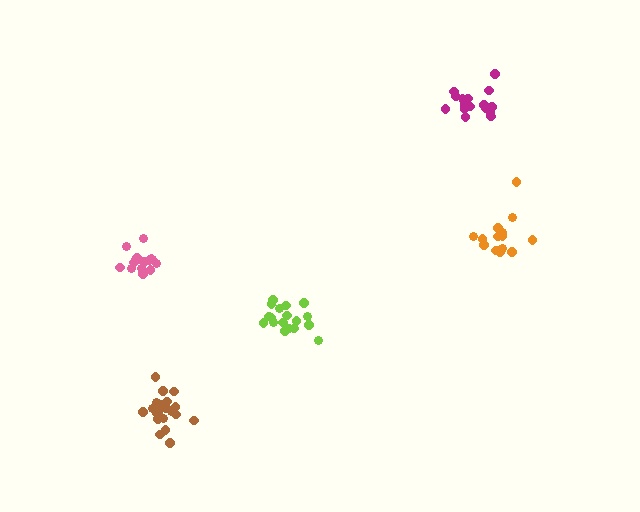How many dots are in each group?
Group 1: 15 dots, Group 2: 15 dots, Group 3: 18 dots, Group 4: 17 dots, Group 5: 21 dots (86 total).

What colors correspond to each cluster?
The clusters are colored: pink, orange, lime, magenta, brown.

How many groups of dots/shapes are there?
There are 5 groups.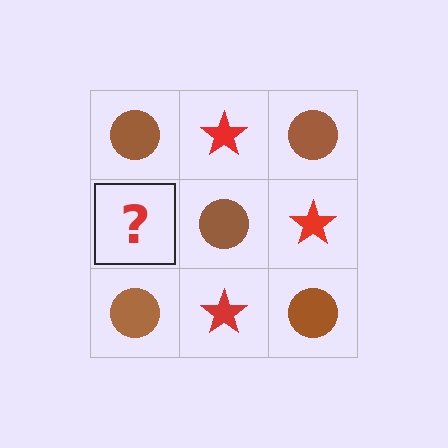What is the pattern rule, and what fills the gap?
The rule is that it alternates brown circle and red star in a checkerboard pattern. The gap should be filled with a red star.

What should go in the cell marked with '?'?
The missing cell should contain a red star.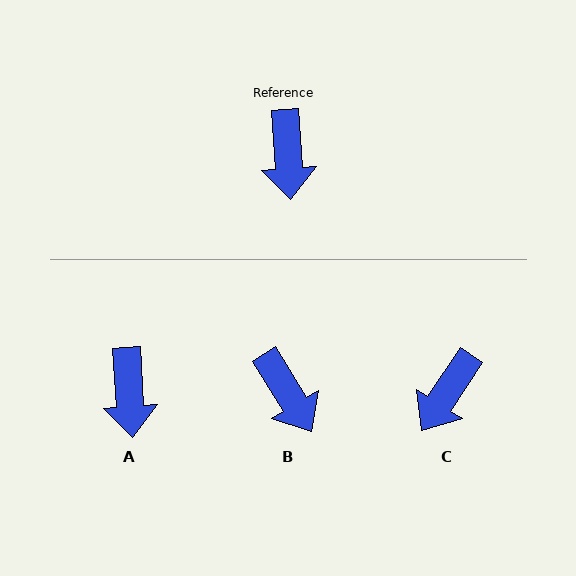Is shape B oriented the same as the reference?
No, it is off by about 28 degrees.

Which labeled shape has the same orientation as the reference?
A.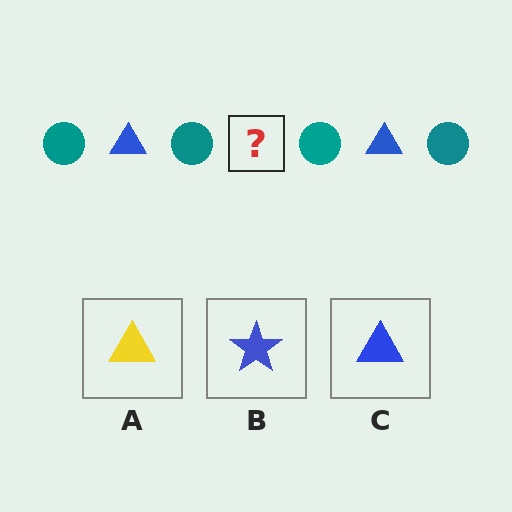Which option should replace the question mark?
Option C.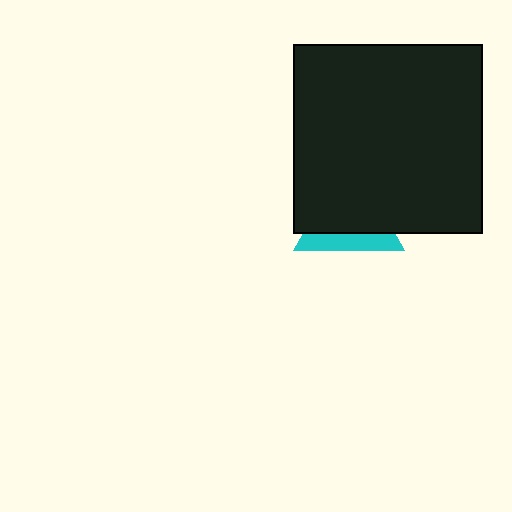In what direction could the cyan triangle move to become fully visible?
The cyan triangle could move down. That would shift it out from behind the black square entirely.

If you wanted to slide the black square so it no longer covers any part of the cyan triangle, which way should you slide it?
Slide it up — that is the most direct way to separate the two shapes.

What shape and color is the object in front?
The object in front is a black square.